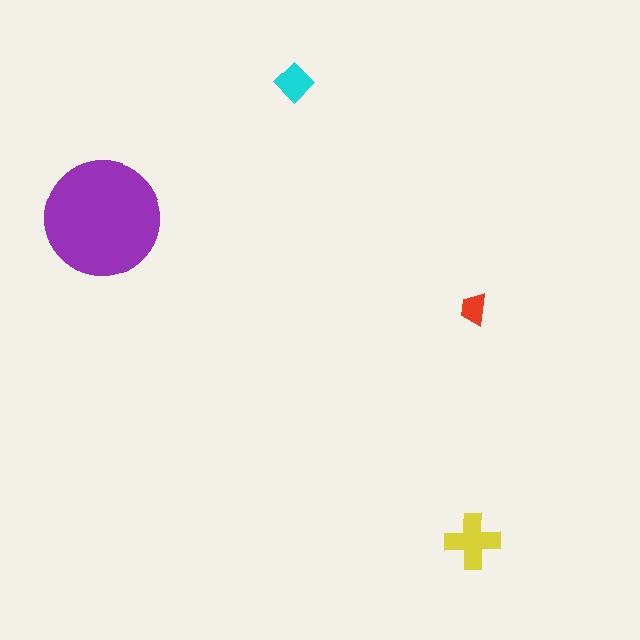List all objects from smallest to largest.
The red trapezoid, the cyan diamond, the yellow cross, the purple circle.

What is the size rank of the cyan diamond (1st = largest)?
3rd.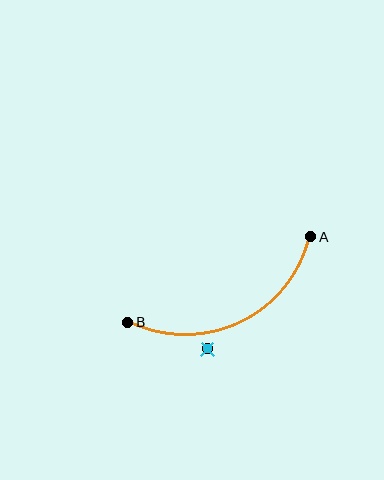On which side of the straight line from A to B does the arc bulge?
The arc bulges below the straight line connecting A and B.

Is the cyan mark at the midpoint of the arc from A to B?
No — the cyan mark does not lie on the arc at all. It sits slightly outside the curve.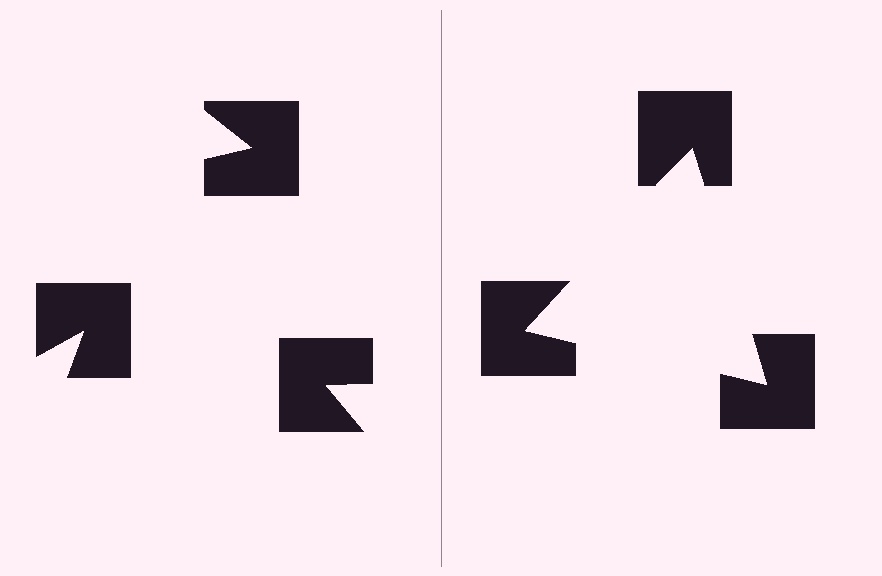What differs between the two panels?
The notched squares are positioned identically on both sides; only the wedge orientations differ. On the right they align to a triangle; on the left they are misaligned.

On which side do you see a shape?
An illusory triangle appears on the right side. On the left side the wedge cuts are rotated, so no coherent shape forms.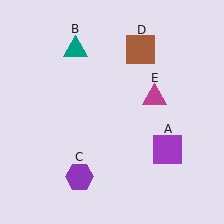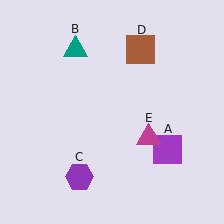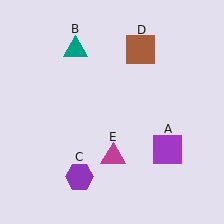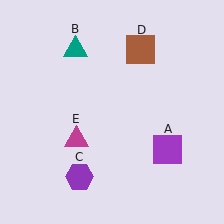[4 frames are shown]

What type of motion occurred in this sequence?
The magenta triangle (object E) rotated clockwise around the center of the scene.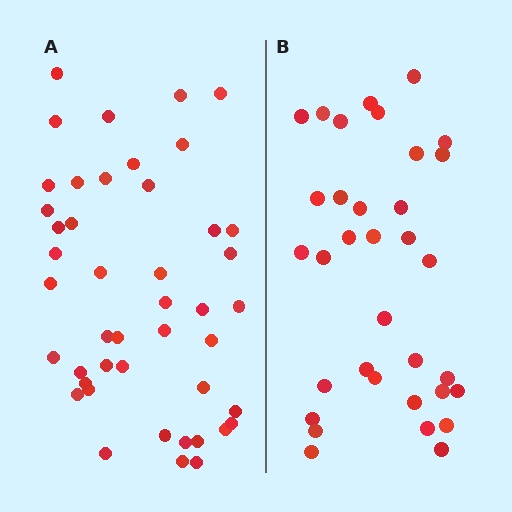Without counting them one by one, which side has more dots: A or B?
Region A (the left region) has more dots.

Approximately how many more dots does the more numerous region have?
Region A has roughly 12 or so more dots than region B.